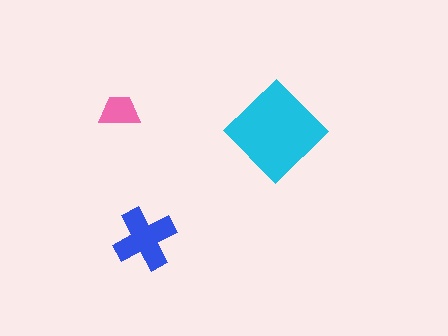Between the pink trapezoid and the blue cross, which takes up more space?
The blue cross.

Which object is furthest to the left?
The pink trapezoid is leftmost.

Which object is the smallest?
The pink trapezoid.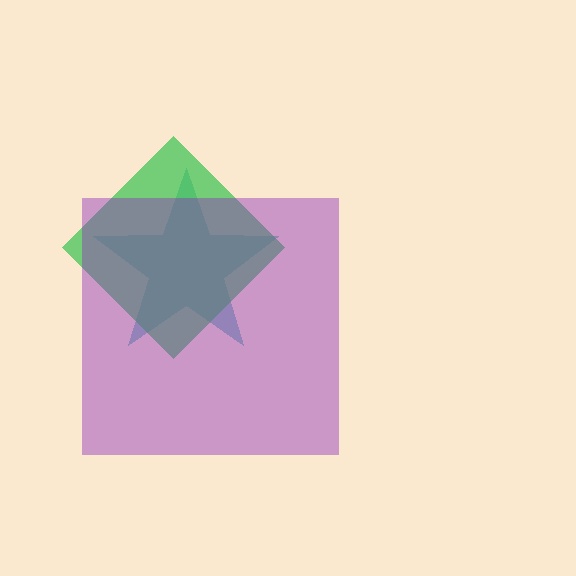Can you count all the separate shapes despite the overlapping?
Yes, there are 3 separate shapes.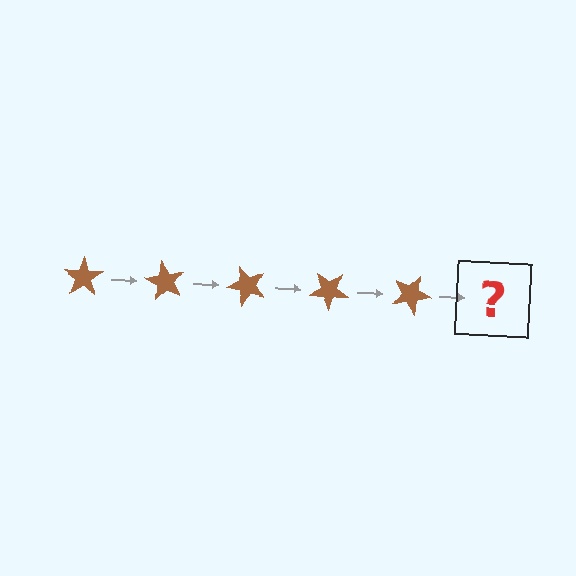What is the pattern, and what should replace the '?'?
The pattern is that the star rotates 60 degrees each step. The '?' should be a brown star rotated 300 degrees.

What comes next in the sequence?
The next element should be a brown star rotated 300 degrees.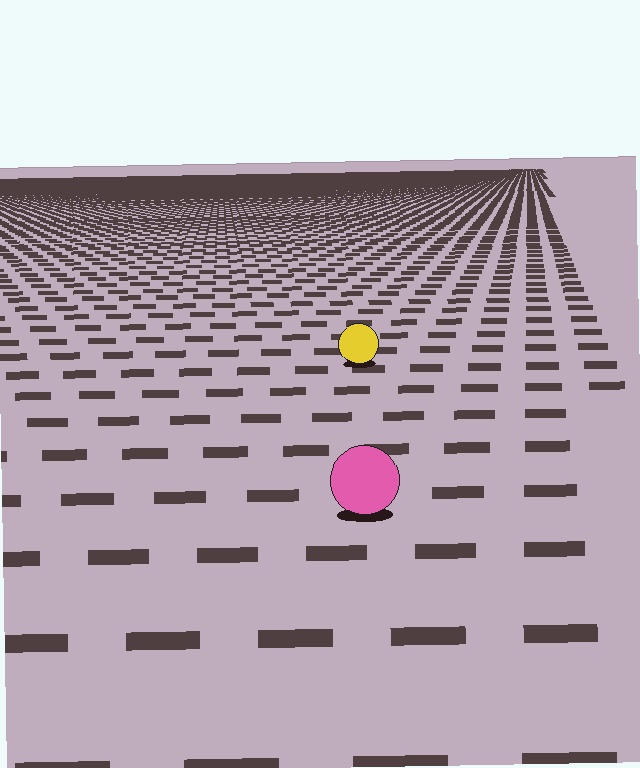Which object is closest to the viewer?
The pink circle is closest. The texture marks near it are larger and more spread out.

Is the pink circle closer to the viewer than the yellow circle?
Yes. The pink circle is closer — you can tell from the texture gradient: the ground texture is coarser near it.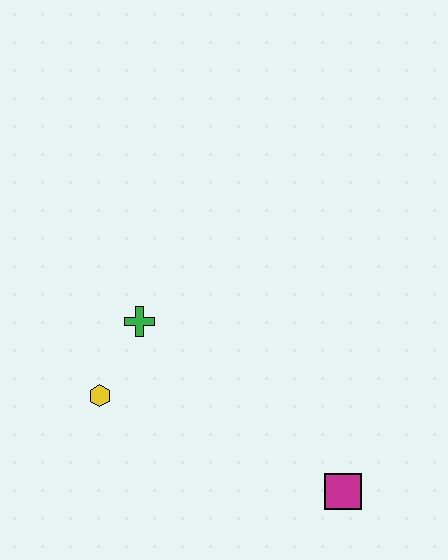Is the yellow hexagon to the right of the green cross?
No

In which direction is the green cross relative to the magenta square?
The green cross is to the left of the magenta square.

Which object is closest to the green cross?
The yellow hexagon is closest to the green cross.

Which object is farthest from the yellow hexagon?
The magenta square is farthest from the yellow hexagon.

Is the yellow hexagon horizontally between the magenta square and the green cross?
No